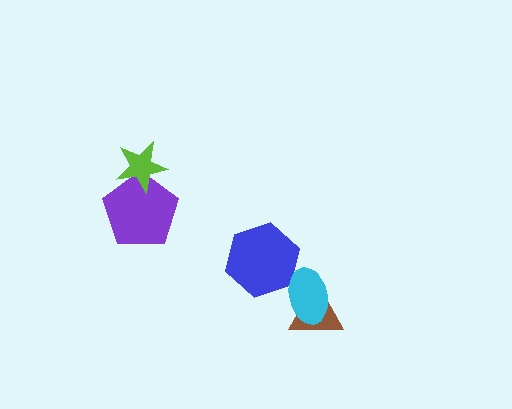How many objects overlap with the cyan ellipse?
2 objects overlap with the cyan ellipse.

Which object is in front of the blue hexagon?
The cyan ellipse is in front of the blue hexagon.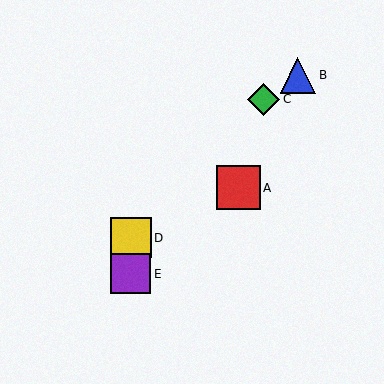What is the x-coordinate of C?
Object C is at x≈264.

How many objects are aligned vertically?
2 objects (D, E) are aligned vertically.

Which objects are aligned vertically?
Objects D, E are aligned vertically.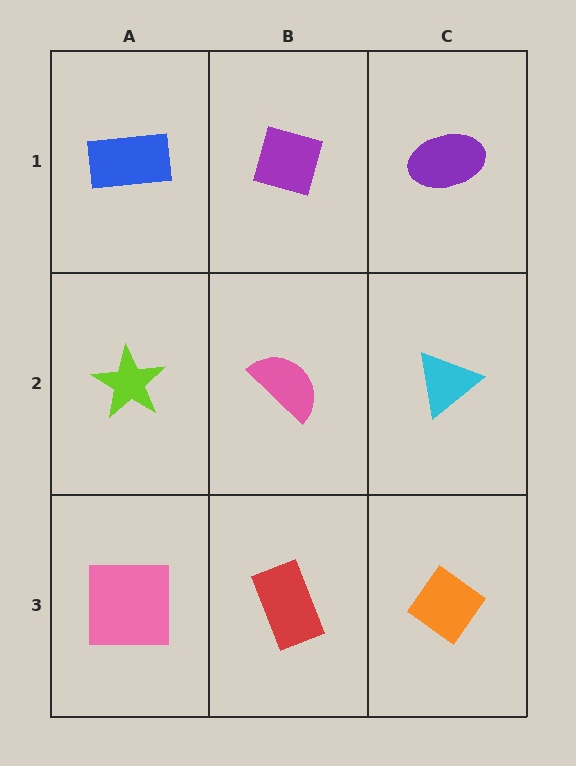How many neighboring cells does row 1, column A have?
2.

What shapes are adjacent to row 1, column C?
A cyan triangle (row 2, column C), a purple diamond (row 1, column B).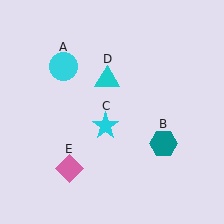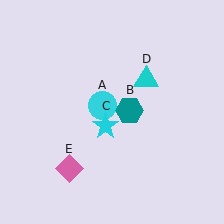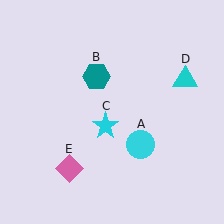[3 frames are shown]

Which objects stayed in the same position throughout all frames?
Cyan star (object C) and pink diamond (object E) remained stationary.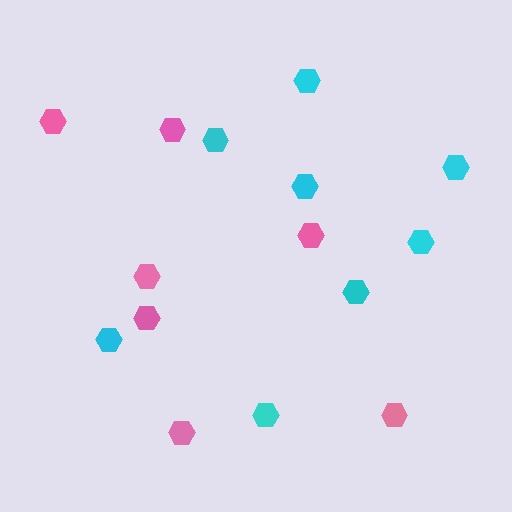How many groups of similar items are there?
There are 2 groups: one group of pink hexagons (7) and one group of cyan hexagons (8).